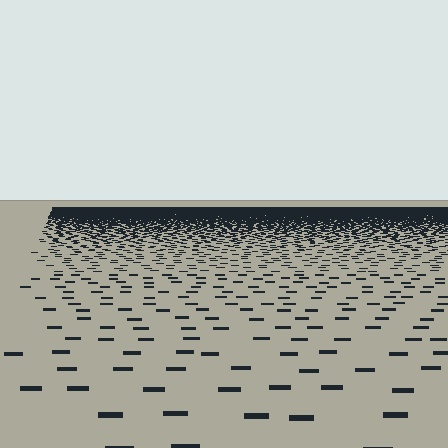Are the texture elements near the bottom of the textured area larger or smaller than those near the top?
Larger. Near the bottom, elements are closer to the viewer and appear at a bigger on-screen size.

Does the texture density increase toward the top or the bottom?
Density increases toward the top.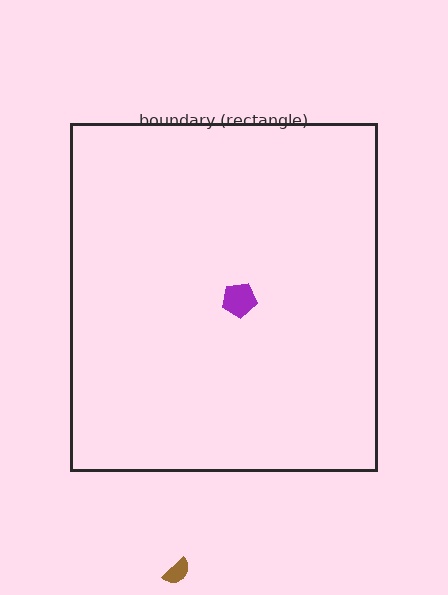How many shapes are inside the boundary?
1 inside, 1 outside.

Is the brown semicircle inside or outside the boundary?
Outside.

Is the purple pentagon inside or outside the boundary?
Inside.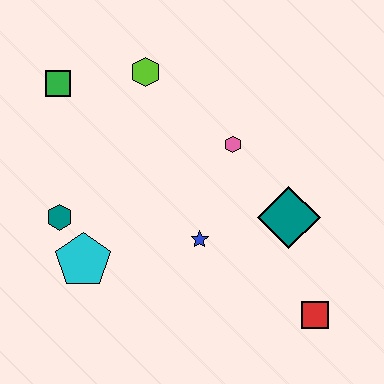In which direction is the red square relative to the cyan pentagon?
The red square is to the right of the cyan pentagon.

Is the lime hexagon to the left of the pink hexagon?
Yes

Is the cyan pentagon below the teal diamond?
Yes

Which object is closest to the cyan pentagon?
The teal hexagon is closest to the cyan pentagon.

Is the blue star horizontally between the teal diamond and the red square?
No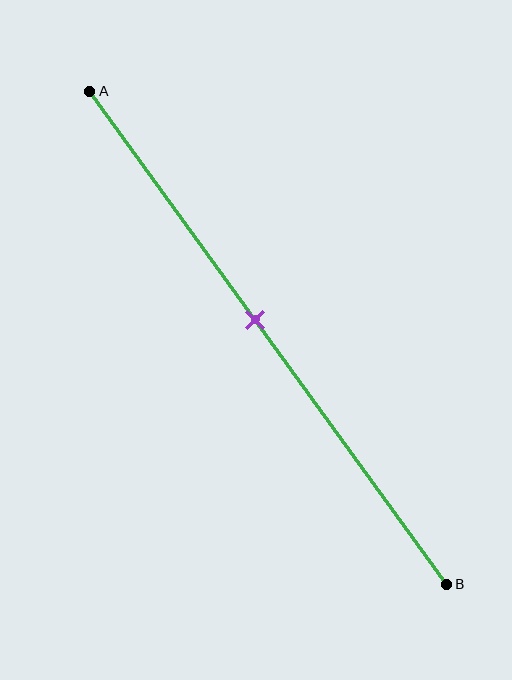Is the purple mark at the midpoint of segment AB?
No, the mark is at about 45% from A, not at the 50% midpoint.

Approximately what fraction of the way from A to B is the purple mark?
The purple mark is approximately 45% of the way from A to B.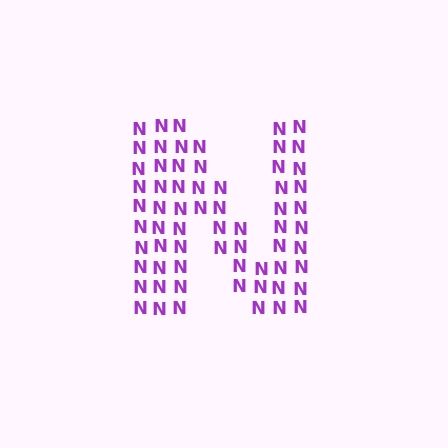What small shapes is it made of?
It is made of small letter N's.